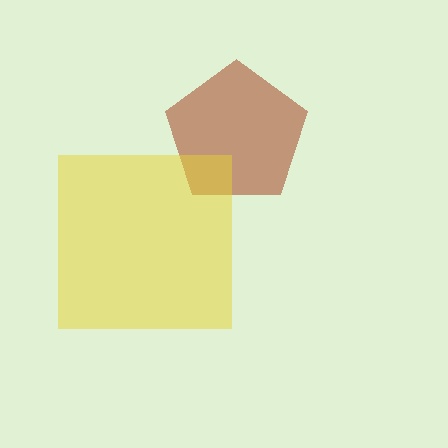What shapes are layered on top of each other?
The layered shapes are: a brown pentagon, a yellow square.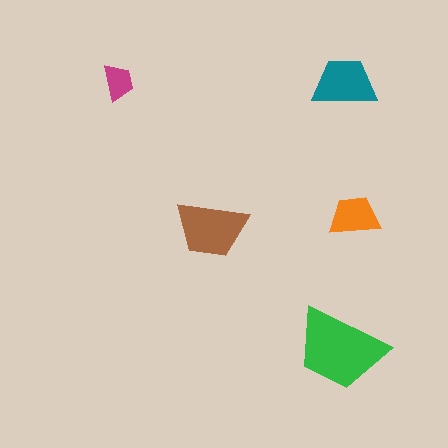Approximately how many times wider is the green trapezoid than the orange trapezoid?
About 2 times wider.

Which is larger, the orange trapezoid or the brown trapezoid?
The brown one.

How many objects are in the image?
There are 5 objects in the image.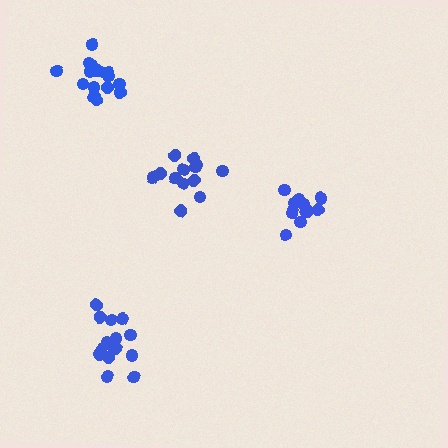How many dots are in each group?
Group 1: 12 dots, Group 2: 17 dots, Group 3: 13 dots, Group 4: 15 dots (57 total).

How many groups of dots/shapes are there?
There are 4 groups.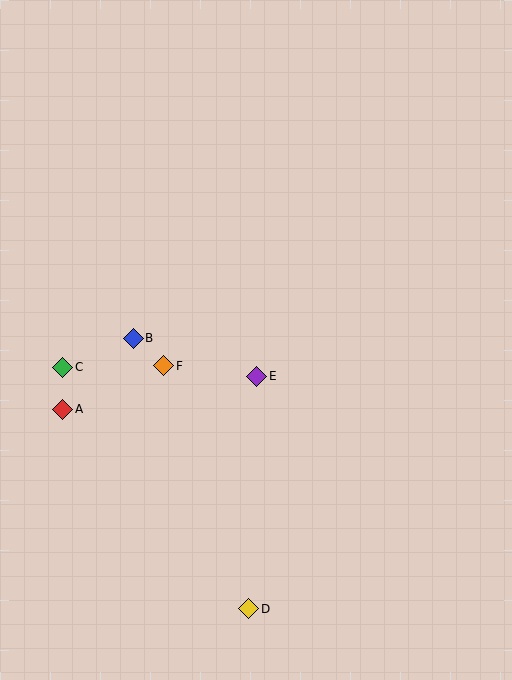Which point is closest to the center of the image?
Point E at (257, 376) is closest to the center.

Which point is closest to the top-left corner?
Point B is closest to the top-left corner.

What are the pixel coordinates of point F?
Point F is at (164, 366).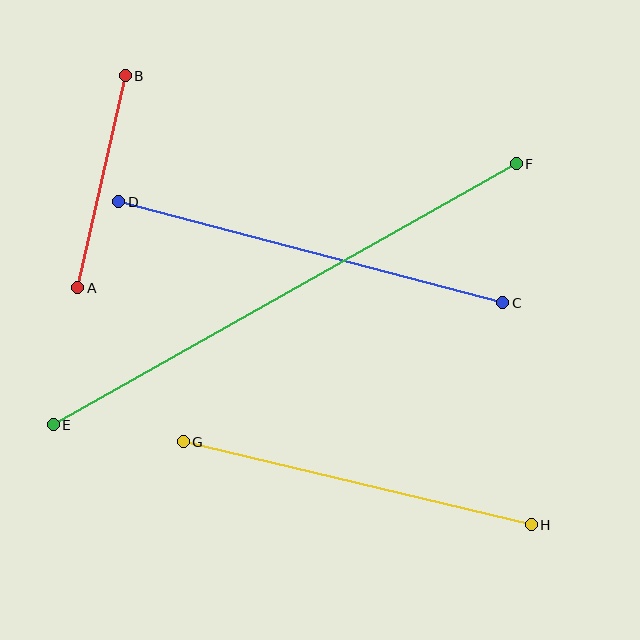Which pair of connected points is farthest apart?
Points E and F are farthest apart.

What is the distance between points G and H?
The distance is approximately 358 pixels.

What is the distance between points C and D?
The distance is approximately 397 pixels.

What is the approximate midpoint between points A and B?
The midpoint is at approximately (102, 182) pixels.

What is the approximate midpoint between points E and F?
The midpoint is at approximately (285, 294) pixels.